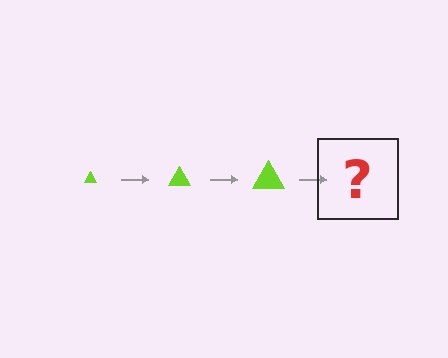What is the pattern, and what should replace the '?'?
The pattern is that the triangle gets progressively larger each step. The '?' should be a lime triangle, larger than the previous one.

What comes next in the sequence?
The next element should be a lime triangle, larger than the previous one.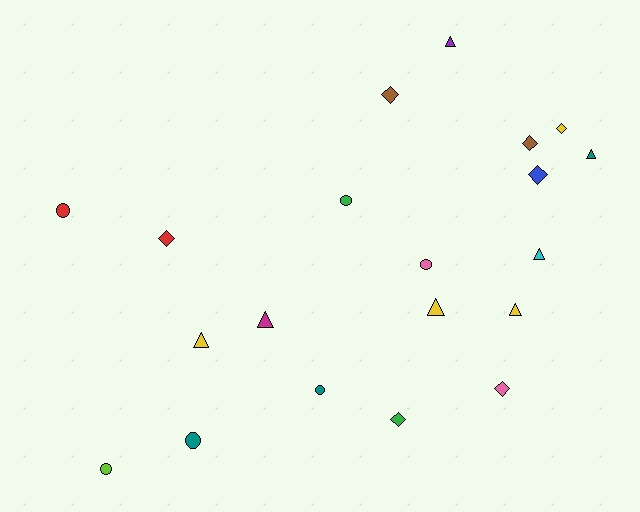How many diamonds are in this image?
There are 7 diamonds.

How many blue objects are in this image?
There is 1 blue object.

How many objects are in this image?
There are 20 objects.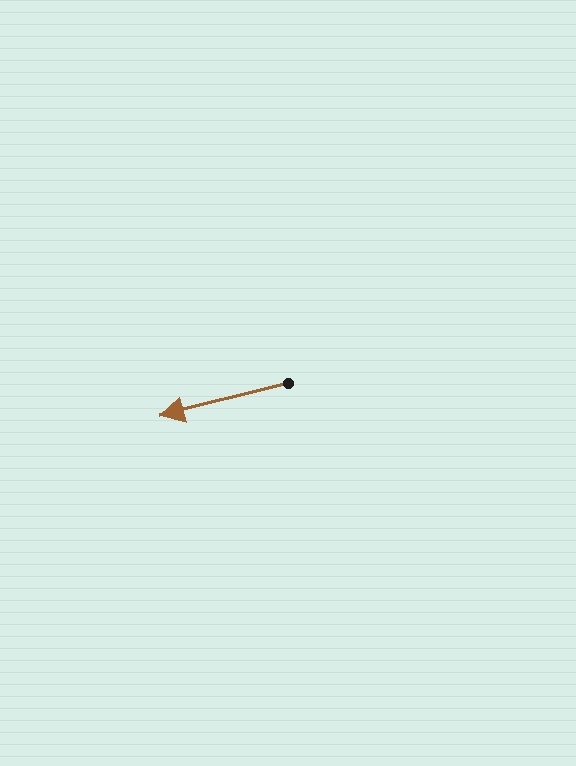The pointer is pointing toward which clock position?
Roughly 9 o'clock.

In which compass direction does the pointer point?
West.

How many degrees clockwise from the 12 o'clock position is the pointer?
Approximately 256 degrees.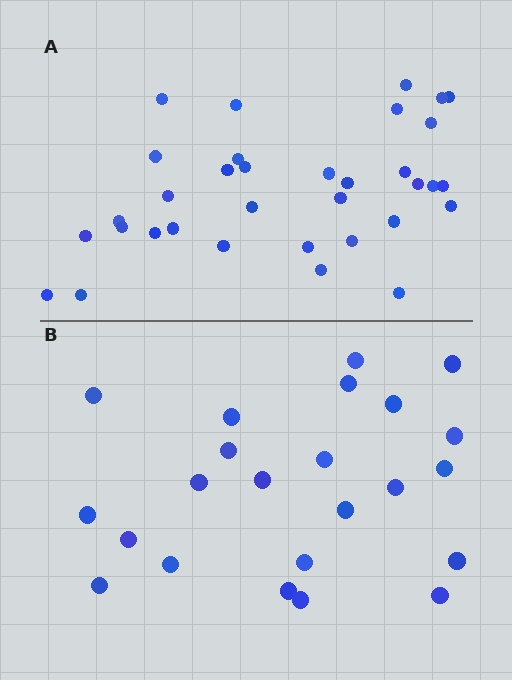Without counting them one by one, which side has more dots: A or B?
Region A (the top region) has more dots.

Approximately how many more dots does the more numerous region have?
Region A has roughly 12 or so more dots than region B.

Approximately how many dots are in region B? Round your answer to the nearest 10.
About 20 dots. (The exact count is 23, which rounds to 20.)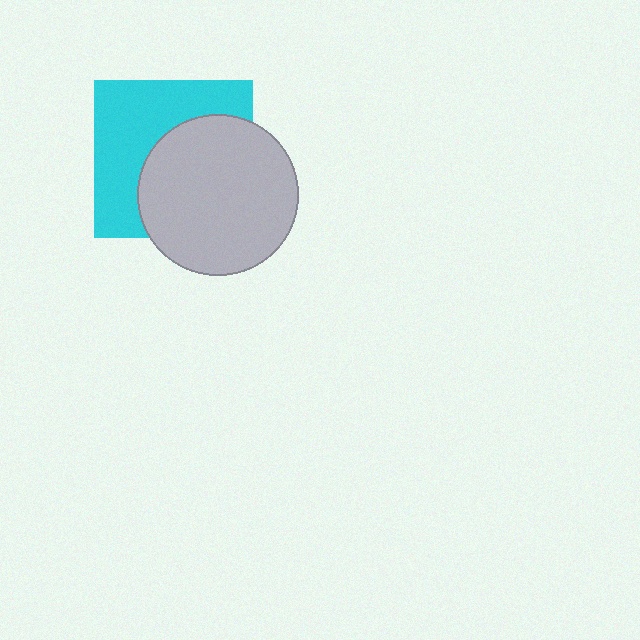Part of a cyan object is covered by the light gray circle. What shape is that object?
It is a square.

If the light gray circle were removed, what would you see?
You would see the complete cyan square.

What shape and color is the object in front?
The object in front is a light gray circle.